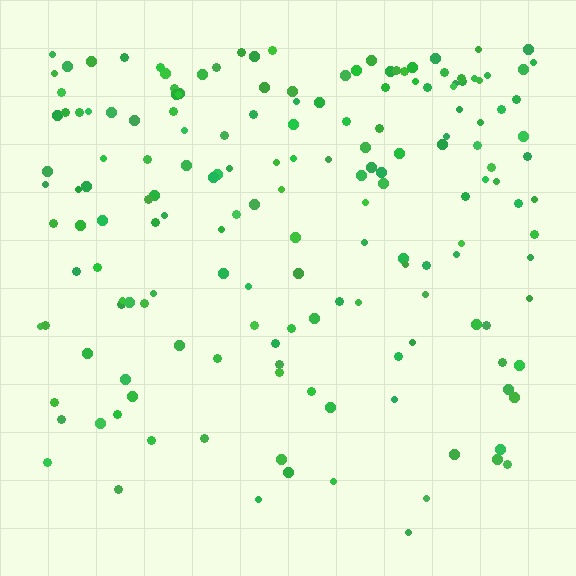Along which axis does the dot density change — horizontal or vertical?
Vertical.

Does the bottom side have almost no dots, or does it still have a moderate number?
Still a moderate number, just noticeably fewer than the top.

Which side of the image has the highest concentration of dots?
The top.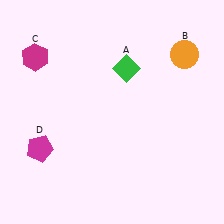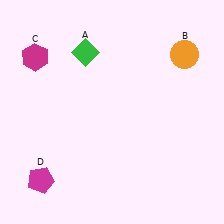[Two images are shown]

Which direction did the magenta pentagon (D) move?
The magenta pentagon (D) moved down.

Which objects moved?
The objects that moved are: the green diamond (A), the magenta pentagon (D).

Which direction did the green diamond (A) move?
The green diamond (A) moved left.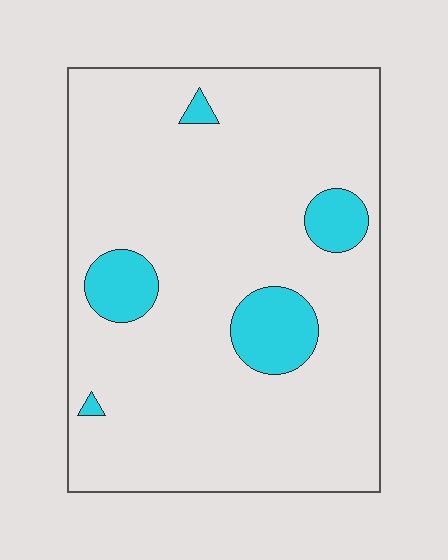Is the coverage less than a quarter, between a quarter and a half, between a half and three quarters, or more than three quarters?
Less than a quarter.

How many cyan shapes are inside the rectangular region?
5.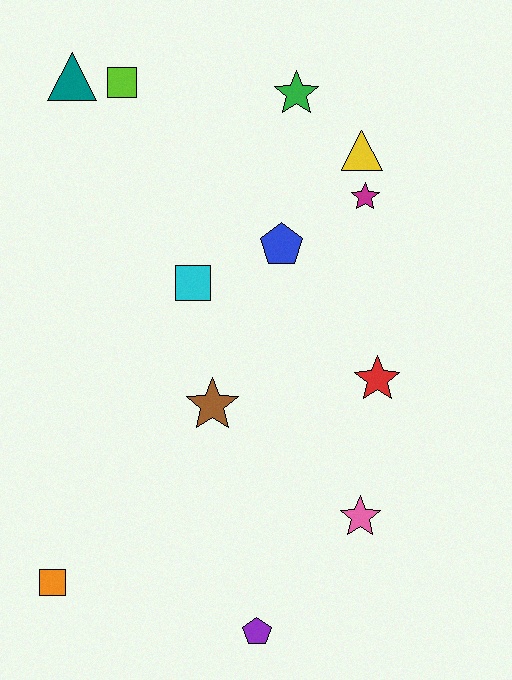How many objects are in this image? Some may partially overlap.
There are 12 objects.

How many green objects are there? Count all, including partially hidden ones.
There is 1 green object.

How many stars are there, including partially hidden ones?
There are 5 stars.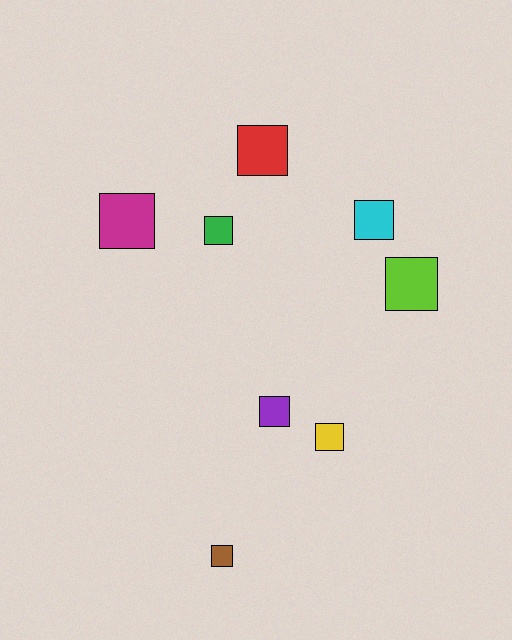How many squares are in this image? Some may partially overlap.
There are 8 squares.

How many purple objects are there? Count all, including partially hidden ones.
There is 1 purple object.